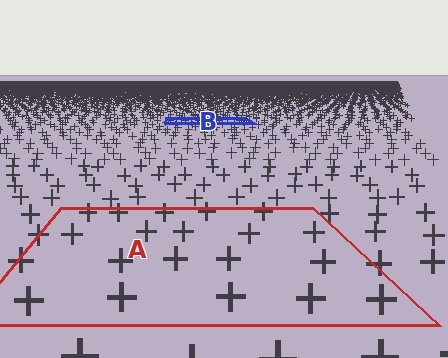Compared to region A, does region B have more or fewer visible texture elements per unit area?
Region B has more texture elements per unit area — they are packed more densely because it is farther away.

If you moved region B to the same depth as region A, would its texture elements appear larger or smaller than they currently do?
They would appear larger. At a closer depth, the same texture elements are projected at a bigger on-screen size.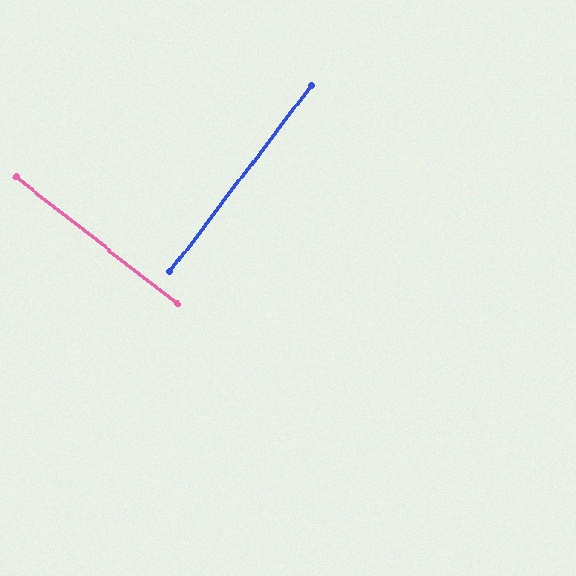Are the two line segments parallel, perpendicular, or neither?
Perpendicular — they meet at approximately 89°.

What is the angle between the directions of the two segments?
Approximately 89 degrees.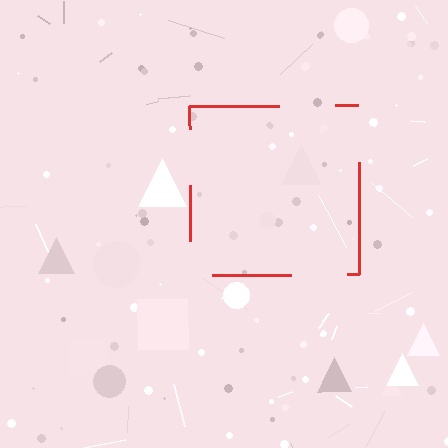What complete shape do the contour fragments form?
The contour fragments form a square.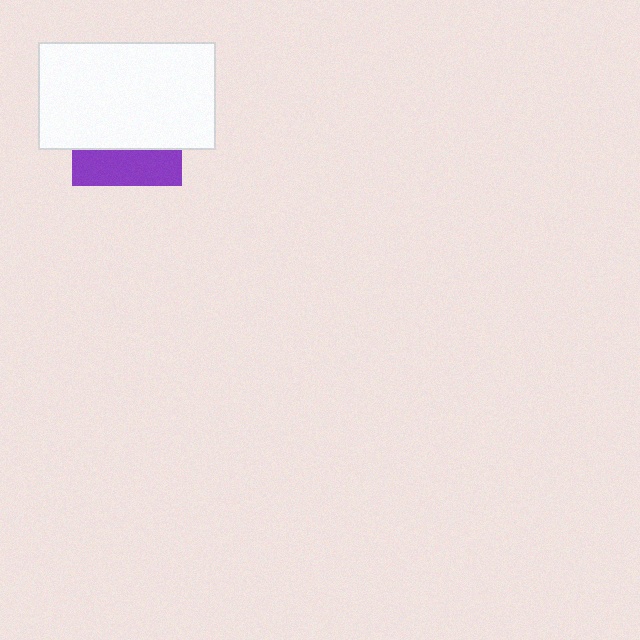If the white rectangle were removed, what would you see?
You would see the complete purple square.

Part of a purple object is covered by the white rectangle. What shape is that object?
It is a square.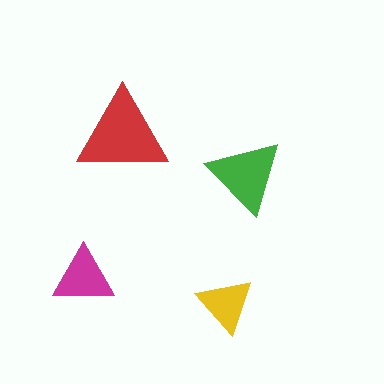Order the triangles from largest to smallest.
the red one, the green one, the magenta one, the yellow one.